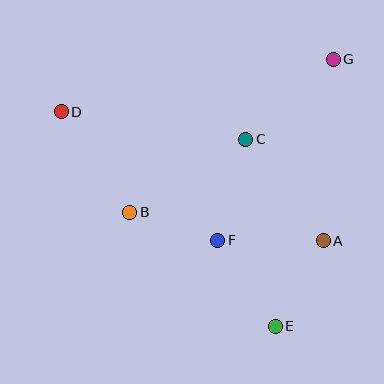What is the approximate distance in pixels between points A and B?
The distance between A and B is approximately 196 pixels.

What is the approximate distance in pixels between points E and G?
The distance between E and G is approximately 273 pixels.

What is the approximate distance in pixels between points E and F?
The distance between E and F is approximately 104 pixels.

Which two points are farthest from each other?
Points D and E are farthest from each other.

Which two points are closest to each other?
Points B and F are closest to each other.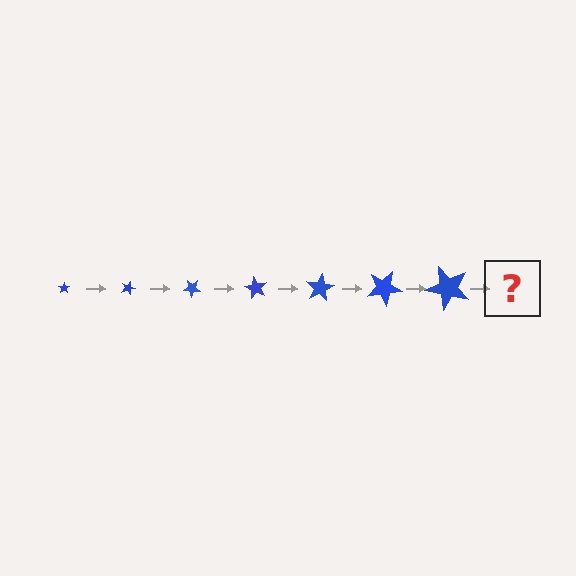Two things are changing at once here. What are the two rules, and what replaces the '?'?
The two rules are that the star grows larger each step and it rotates 20 degrees each step. The '?' should be a star, larger than the previous one and rotated 140 degrees from the start.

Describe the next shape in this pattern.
It should be a star, larger than the previous one and rotated 140 degrees from the start.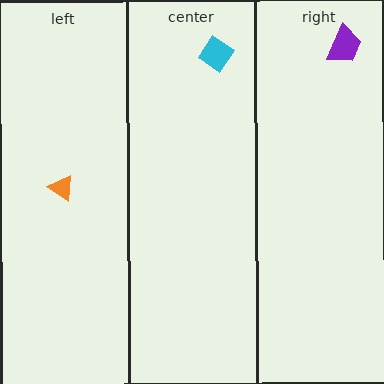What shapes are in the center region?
The cyan diamond.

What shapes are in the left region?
The orange triangle.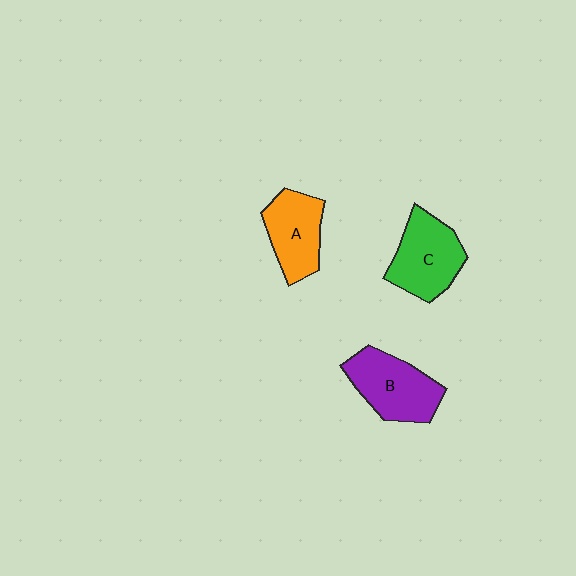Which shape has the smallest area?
Shape A (orange).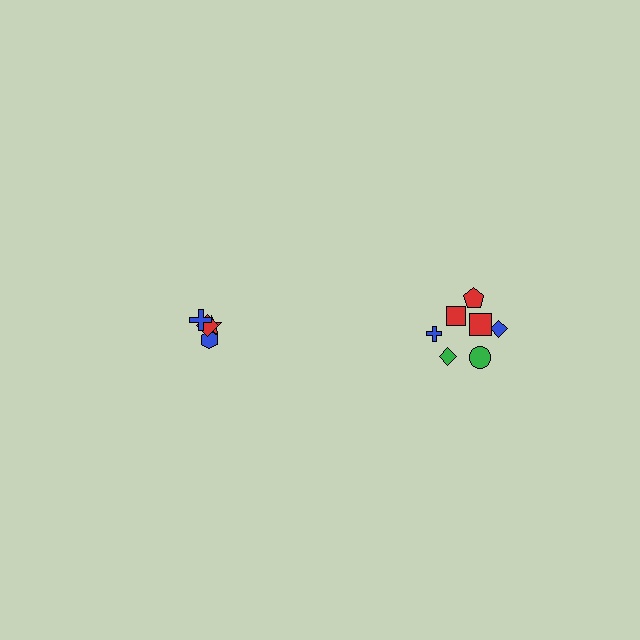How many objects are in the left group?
There are 4 objects.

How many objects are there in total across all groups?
There are 11 objects.